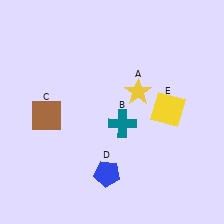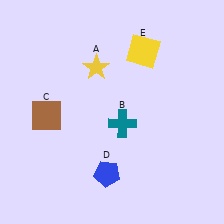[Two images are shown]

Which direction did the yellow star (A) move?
The yellow star (A) moved left.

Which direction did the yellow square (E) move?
The yellow square (E) moved up.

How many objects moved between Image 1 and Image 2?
2 objects moved between the two images.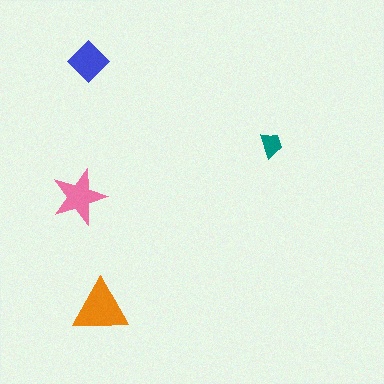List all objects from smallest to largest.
The teal trapezoid, the blue diamond, the pink star, the orange triangle.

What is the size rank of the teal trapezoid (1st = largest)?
4th.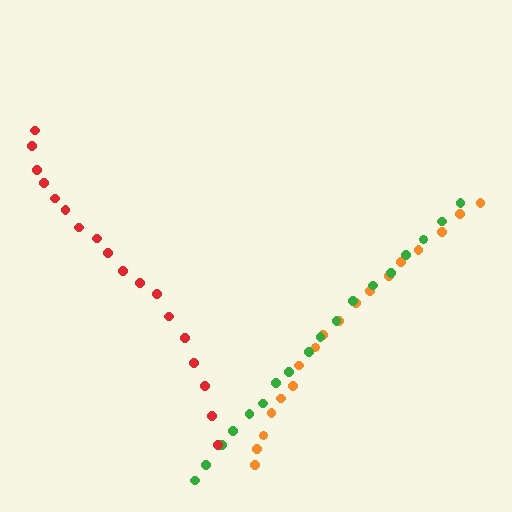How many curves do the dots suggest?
There are 3 distinct paths.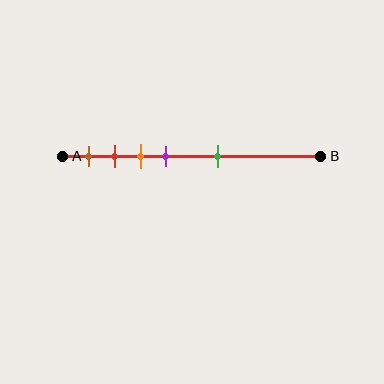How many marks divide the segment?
There are 5 marks dividing the segment.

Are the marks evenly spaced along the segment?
No, the marks are not evenly spaced.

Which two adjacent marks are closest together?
The red and orange marks are the closest adjacent pair.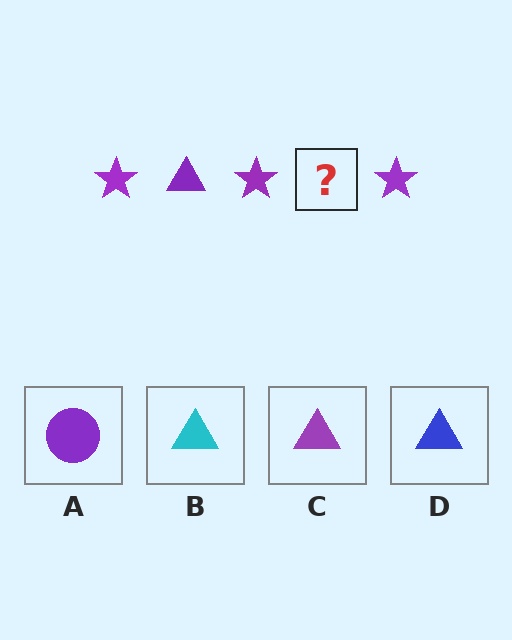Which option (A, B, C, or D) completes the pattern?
C.